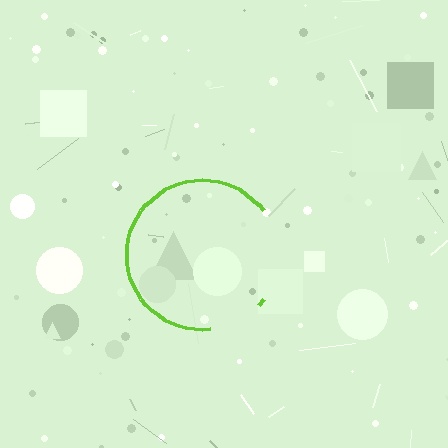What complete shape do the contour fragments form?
The contour fragments form a circle.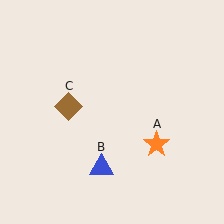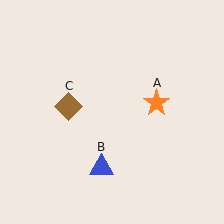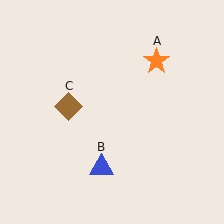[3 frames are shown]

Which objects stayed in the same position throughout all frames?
Blue triangle (object B) and brown diamond (object C) remained stationary.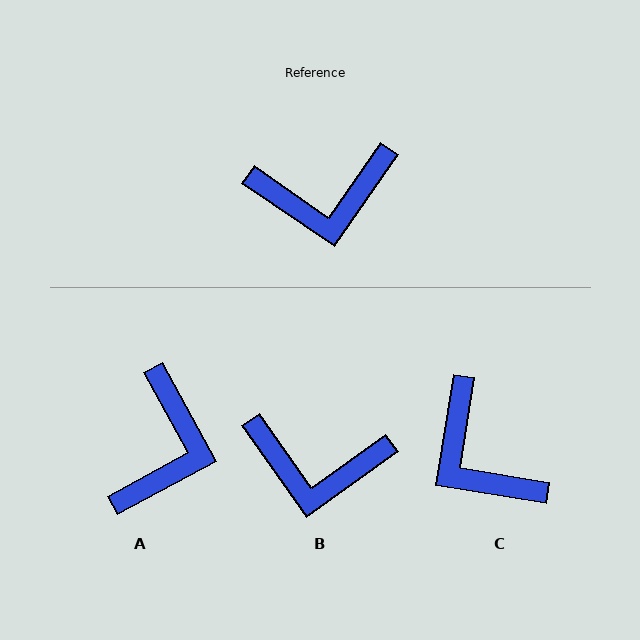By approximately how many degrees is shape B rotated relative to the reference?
Approximately 20 degrees clockwise.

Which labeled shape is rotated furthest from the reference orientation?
C, about 65 degrees away.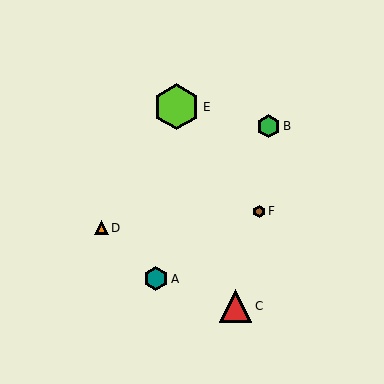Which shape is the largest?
The lime hexagon (labeled E) is the largest.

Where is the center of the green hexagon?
The center of the green hexagon is at (268, 126).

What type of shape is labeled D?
Shape D is an orange triangle.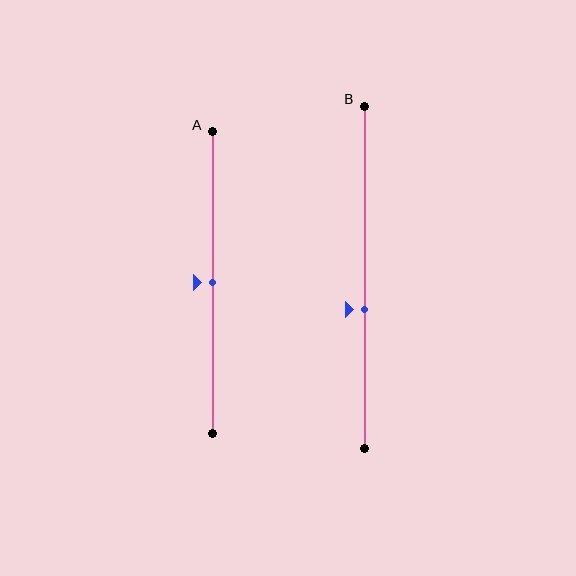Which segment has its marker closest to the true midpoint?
Segment A has its marker closest to the true midpoint.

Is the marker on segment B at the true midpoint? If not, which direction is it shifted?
No, the marker on segment B is shifted downward by about 9% of the segment length.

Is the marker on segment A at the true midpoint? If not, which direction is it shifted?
Yes, the marker on segment A is at the true midpoint.